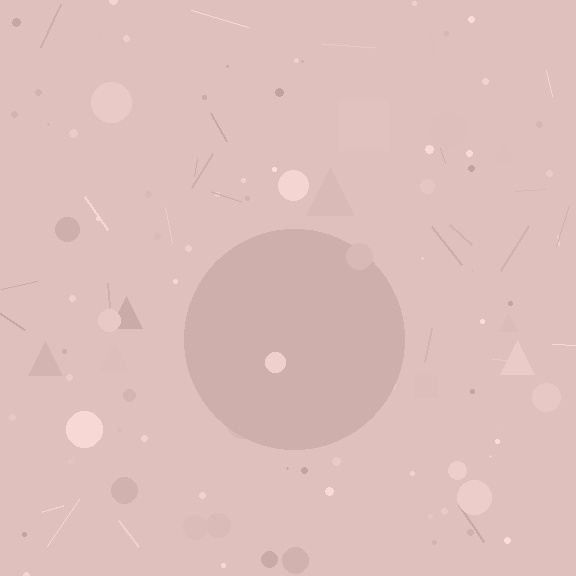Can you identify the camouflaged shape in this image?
The camouflaged shape is a circle.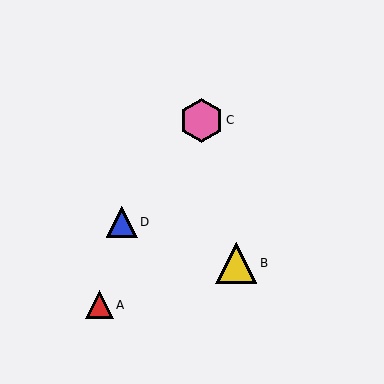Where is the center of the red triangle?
The center of the red triangle is at (100, 305).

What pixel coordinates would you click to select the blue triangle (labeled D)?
Click at (122, 222) to select the blue triangle D.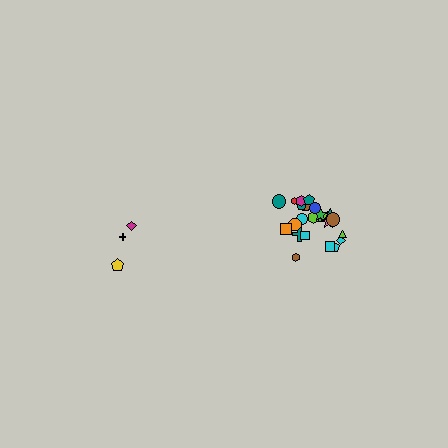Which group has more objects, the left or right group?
The right group.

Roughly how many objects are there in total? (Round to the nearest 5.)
Roughly 30 objects in total.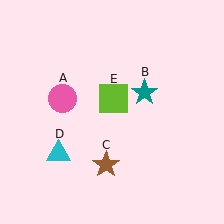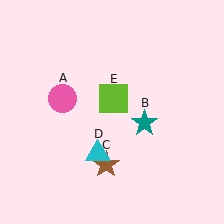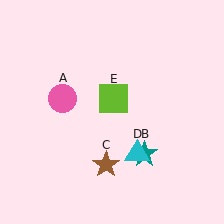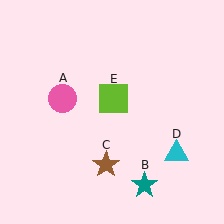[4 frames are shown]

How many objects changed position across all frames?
2 objects changed position: teal star (object B), cyan triangle (object D).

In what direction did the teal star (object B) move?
The teal star (object B) moved down.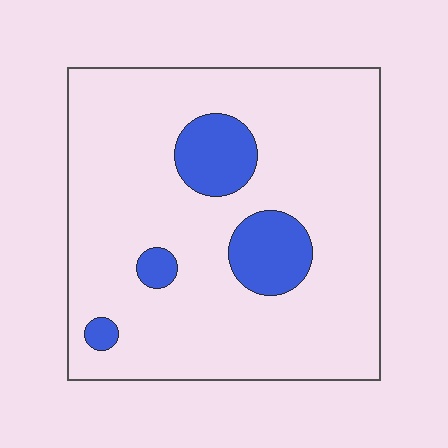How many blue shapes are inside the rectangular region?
4.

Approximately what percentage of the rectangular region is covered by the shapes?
Approximately 15%.